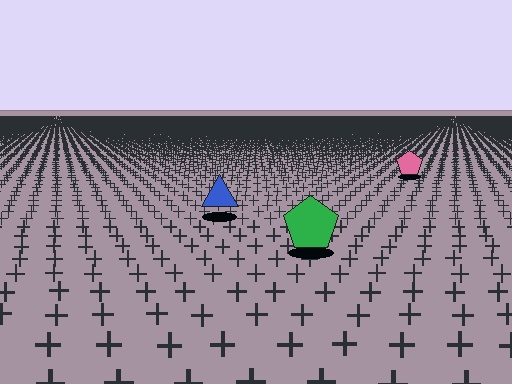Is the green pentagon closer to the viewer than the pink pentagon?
Yes. The green pentagon is closer — you can tell from the texture gradient: the ground texture is coarser near it.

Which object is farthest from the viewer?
The pink pentagon is farthest from the viewer. It appears smaller and the ground texture around it is denser.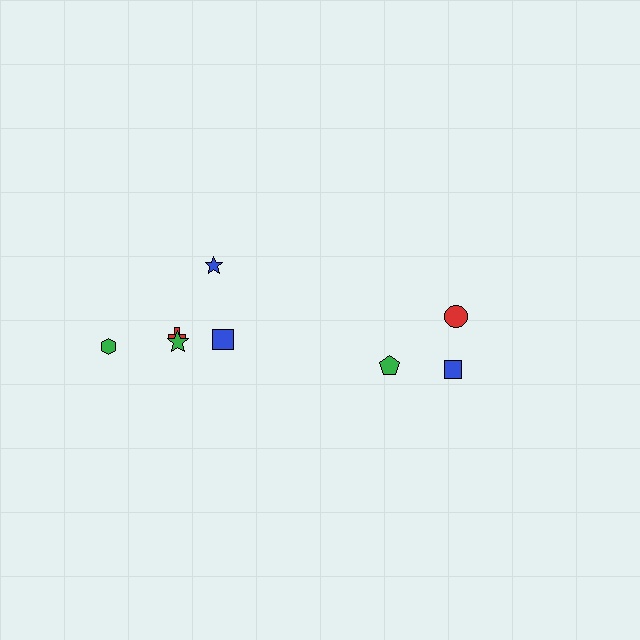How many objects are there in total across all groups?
There are 8 objects.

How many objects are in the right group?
There are 3 objects.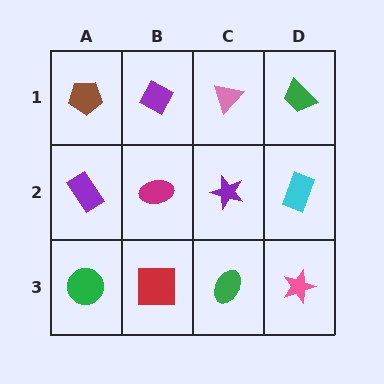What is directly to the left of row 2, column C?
A magenta ellipse.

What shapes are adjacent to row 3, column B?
A magenta ellipse (row 2, column B), a green circle (row 3, column A), a green ellipse (row 3, column C).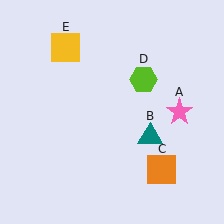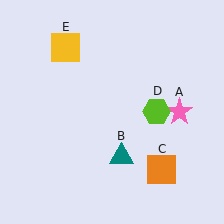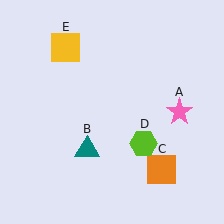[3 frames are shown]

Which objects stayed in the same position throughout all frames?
Pink star (object A) and orange square (object C) and yellow square (object E) remained stationary.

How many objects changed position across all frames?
2 objects changed position: teal triangle (object B), lime hexagon (object D).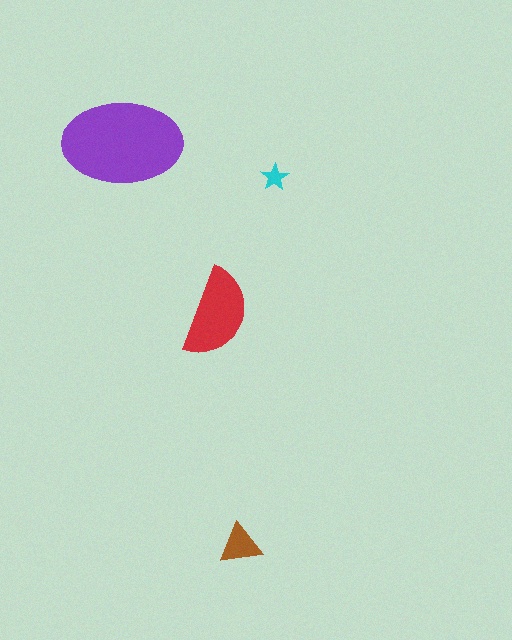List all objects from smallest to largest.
The cyan star, the brown triangle, the red semicircle, the purple ellipse.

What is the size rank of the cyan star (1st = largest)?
4th.